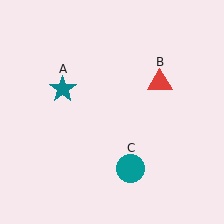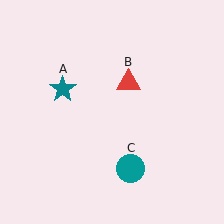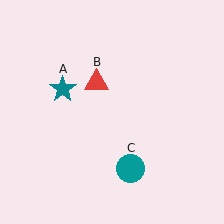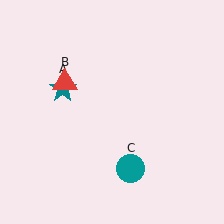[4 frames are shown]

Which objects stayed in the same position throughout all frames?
Teal star (object A) and teal circle (object C) remained stationary.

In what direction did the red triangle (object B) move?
The red triangle (object B) moved left.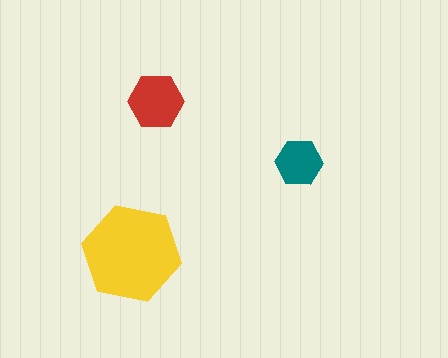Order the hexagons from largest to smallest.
the yellow one, the red one, the teal one.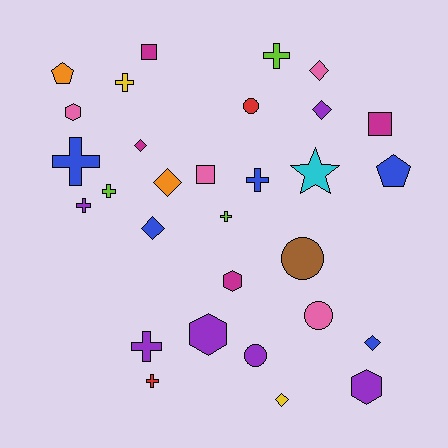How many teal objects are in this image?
There are no teal objects.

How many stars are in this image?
There is 1 star.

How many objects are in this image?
There are 30 objects.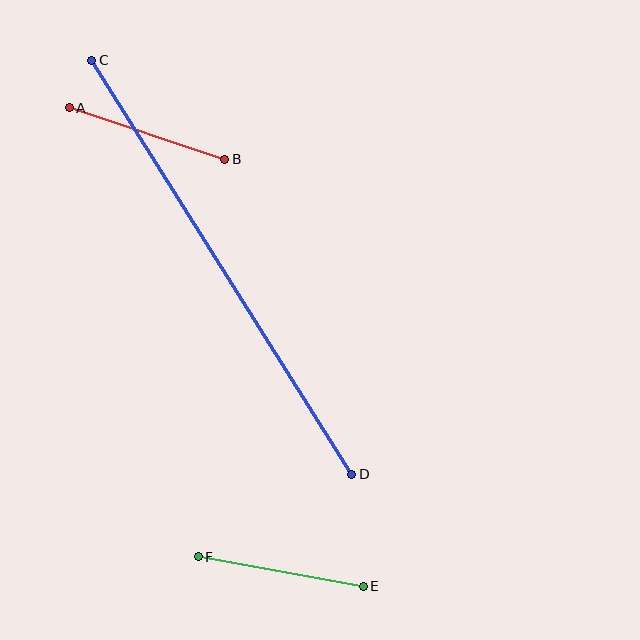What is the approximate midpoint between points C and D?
The midpoint is at approximately (222, 267) pixels.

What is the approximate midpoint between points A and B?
The midpoint is at approximately (147, 133) pixels.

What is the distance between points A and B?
The distance is approximately 164 pixels.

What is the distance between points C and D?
The distance is approximately 489 pixels.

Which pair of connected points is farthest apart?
Points C and D are farthest apart.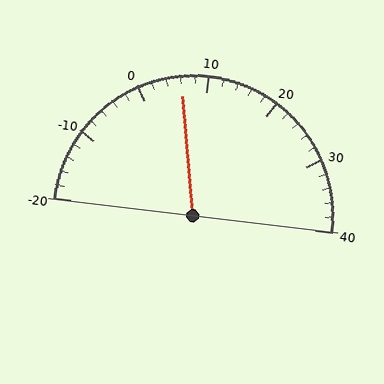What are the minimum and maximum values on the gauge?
The gauge ranges from -20 to 40.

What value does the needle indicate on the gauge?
The needle indicates approximately 6.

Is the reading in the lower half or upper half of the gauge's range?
The reading is in the lower half of the range (-20 to 40).